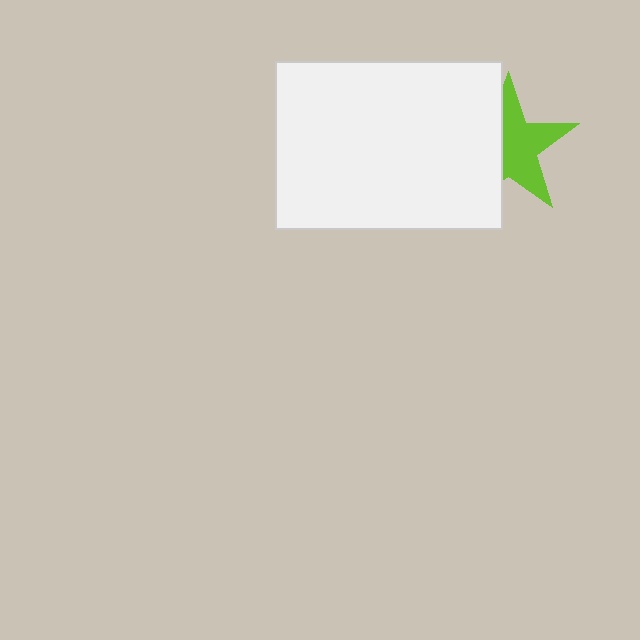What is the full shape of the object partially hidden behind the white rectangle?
The partially hidden object is a lime star.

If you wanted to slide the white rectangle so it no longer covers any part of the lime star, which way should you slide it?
Slide it left — that is the most direct way to separate the two shapes.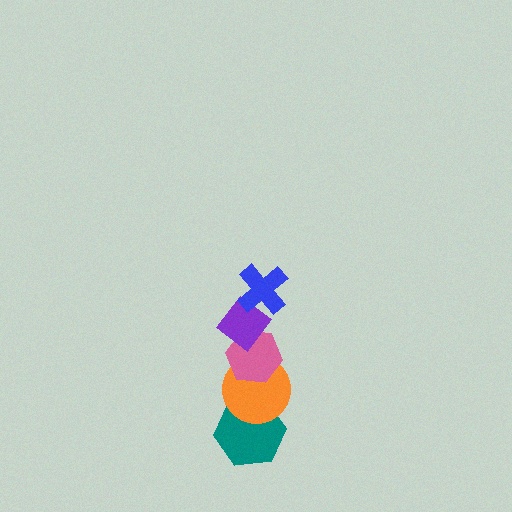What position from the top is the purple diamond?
The purple diamond is 2nd from the top.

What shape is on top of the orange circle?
The pink hexagon is on top of the orange circle.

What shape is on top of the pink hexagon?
The purple diamond is on top of the pink hexagon.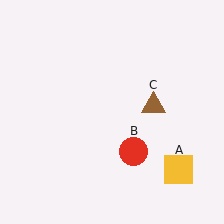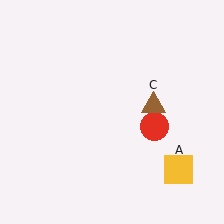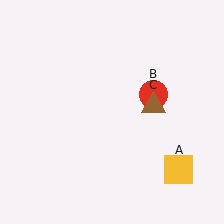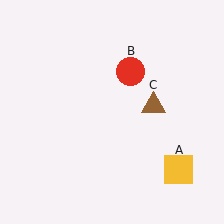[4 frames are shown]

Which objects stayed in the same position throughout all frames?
Yellow square (object A) and brown triangle (object C) remained stationary.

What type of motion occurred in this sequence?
The red circle (object B) rotated counterclockwise around the center of the scene.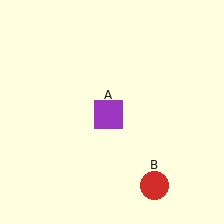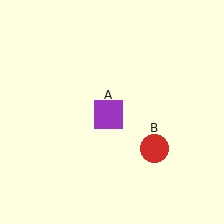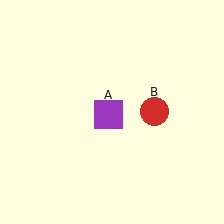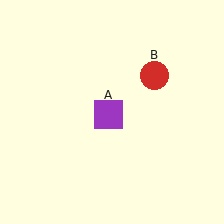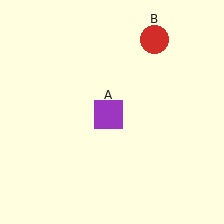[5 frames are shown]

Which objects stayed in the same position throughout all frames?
Purple square (object A) remained stationary.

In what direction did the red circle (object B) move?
The red circle (object B) moved up.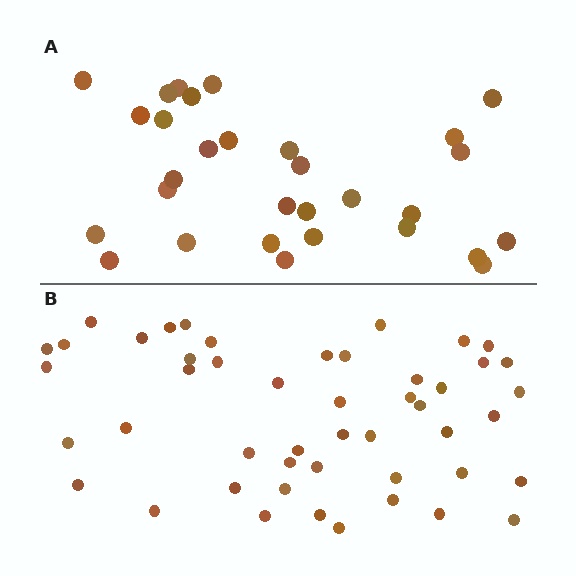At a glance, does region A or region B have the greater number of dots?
Region B (the bottom region) has more dots.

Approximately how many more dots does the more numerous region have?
Region B has approximately 20 more dots than region A.